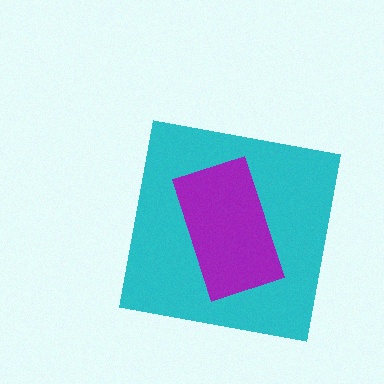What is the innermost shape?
The purple rectangle.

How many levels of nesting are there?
2.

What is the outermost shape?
The cyan square.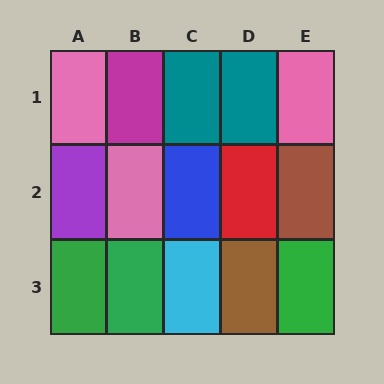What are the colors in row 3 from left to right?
Green, green, cyan, brown, green.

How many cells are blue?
1 cell is blue.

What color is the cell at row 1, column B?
Magenta.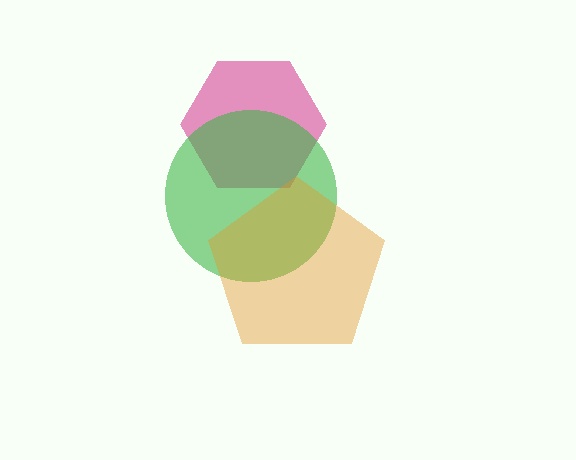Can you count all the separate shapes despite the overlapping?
Yes, there are 3 separate shapes.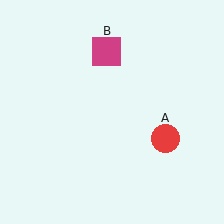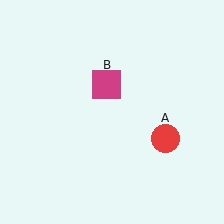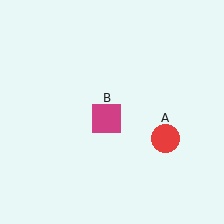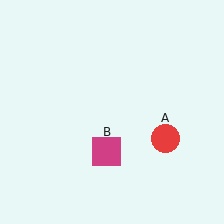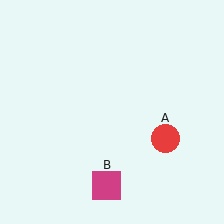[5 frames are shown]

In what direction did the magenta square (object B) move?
The magenta square (object B) moved down.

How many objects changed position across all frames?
1 object changed position: magenta square (object B).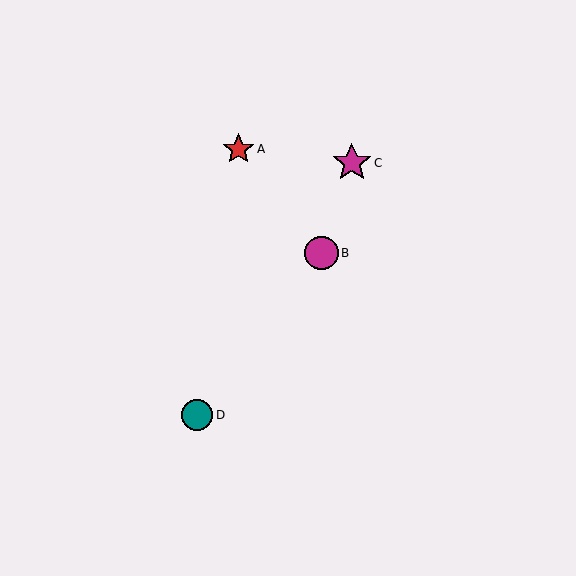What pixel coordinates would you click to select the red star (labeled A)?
Click at (238, 149) to select the red star A.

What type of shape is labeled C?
Shape C is a magenta star.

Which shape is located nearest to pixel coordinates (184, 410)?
The teal circle (labeled D) at (197, 415) is nearest to that location.